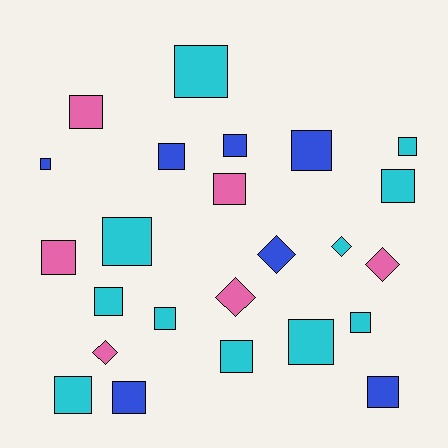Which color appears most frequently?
Cyan, with 11 objects.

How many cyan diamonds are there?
There is 1 cyan diamond.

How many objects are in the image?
There are 24 objects.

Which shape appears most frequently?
Square, with 19 objects.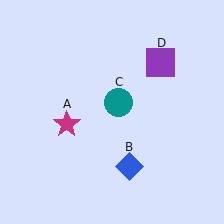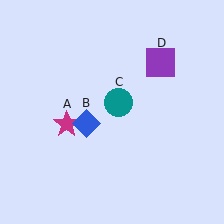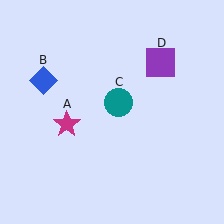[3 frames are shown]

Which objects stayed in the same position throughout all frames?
Magenta star (object A) and teal circle (object C) and purple square (object D) remained stationary.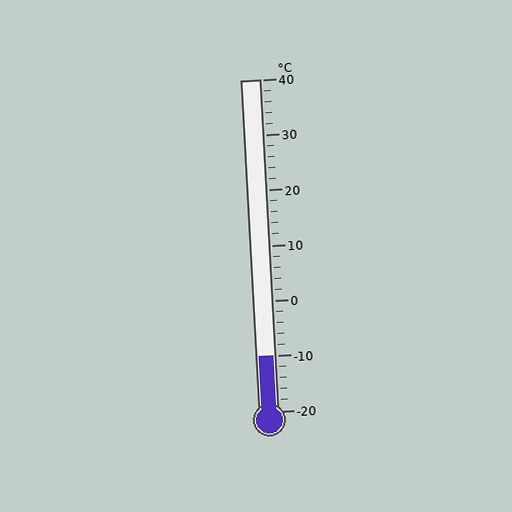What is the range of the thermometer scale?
The thermometer scale ranges from -20°C to 40°C.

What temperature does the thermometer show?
The thermometer shows approximately -10°C.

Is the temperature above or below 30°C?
The temperature is below 30°C.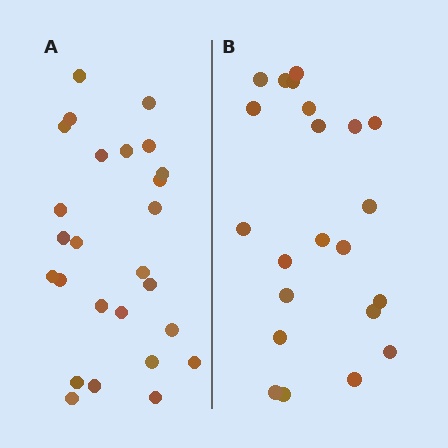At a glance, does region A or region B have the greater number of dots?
Region A (the left region) has more dots.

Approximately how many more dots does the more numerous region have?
Region A has about 4 more dots than region B.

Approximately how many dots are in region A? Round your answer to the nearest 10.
About 30 dots. (The exact count is 26, which rounds to 30.)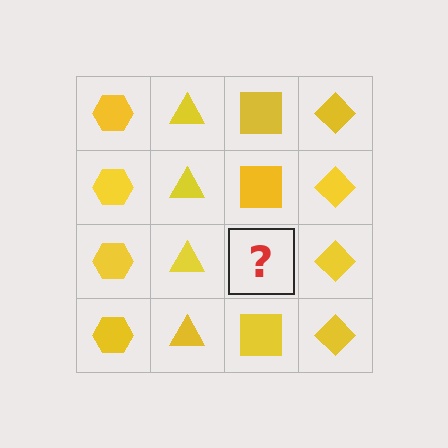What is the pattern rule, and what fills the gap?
The rule is that each column has a consistent shape. The gap should be filled with a yellow square.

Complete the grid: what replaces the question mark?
The question mark should be replaced with a yellow square.